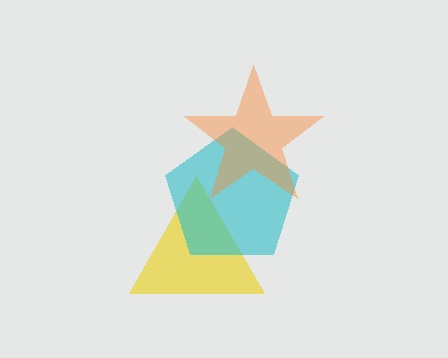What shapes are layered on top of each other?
The layered shapes are: a yellow triangle, a cyan pentagon, an orange star.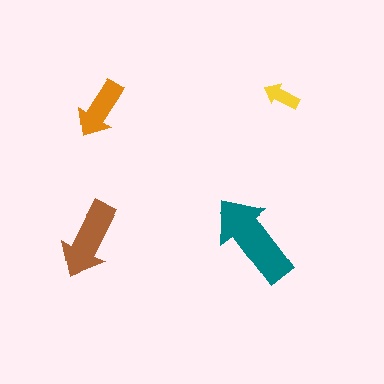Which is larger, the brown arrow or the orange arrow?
The brown one.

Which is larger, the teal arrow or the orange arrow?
The teal one.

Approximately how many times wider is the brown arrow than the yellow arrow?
About 2 times wider.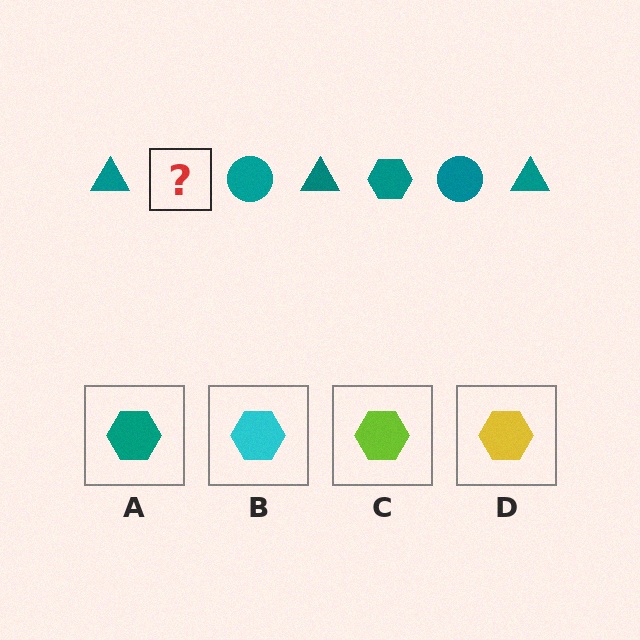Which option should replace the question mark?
Option A.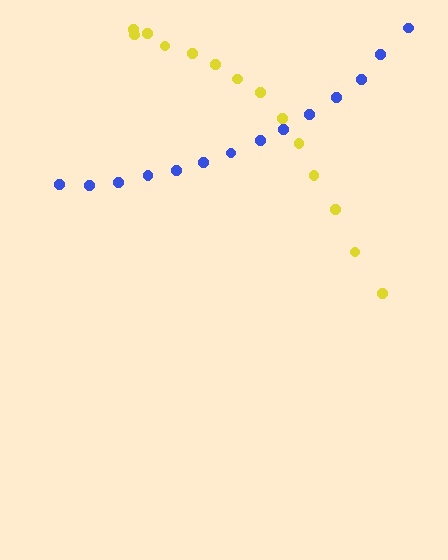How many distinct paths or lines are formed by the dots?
There are 2 distinct paths.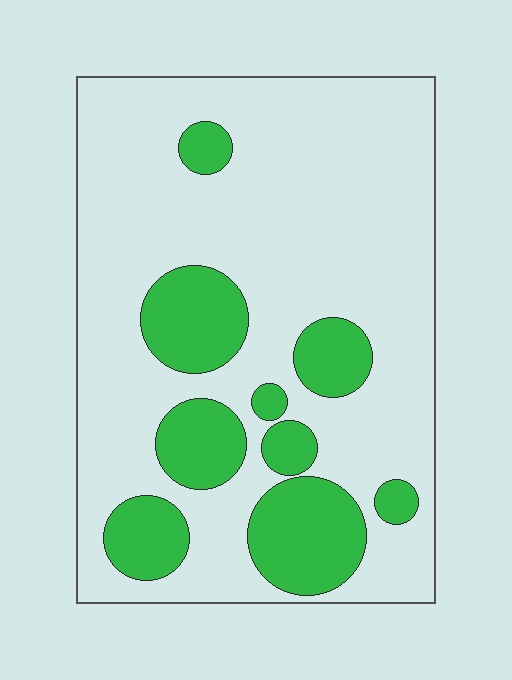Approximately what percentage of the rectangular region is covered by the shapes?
Approximately 25%.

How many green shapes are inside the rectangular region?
9.